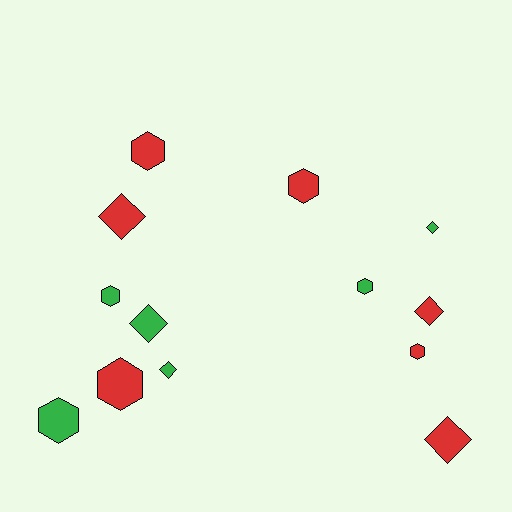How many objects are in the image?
There are 13 objects.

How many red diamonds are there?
There are 3 red diamonds.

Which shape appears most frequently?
Hexagon, with 7 objects.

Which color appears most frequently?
Red, with 7 objects.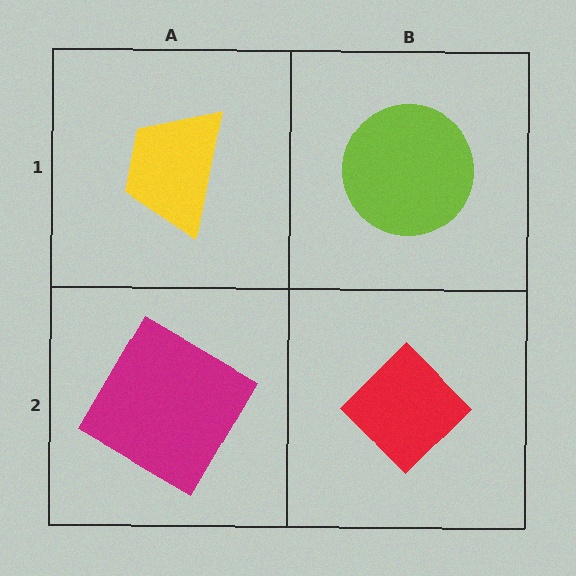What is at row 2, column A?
A magenta diamond.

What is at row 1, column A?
A yellow trapezoid.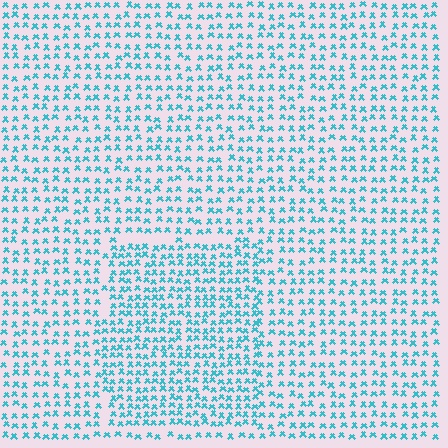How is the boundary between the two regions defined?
The boundary is defined by a change in element density (approximately 1.5x ratio). All elements are the same color, size, and shape.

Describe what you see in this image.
The image contains small cyan elements arranged at two different densities. A rectangle-shaped region is visible where the elements are more densely packed than the surrounding area.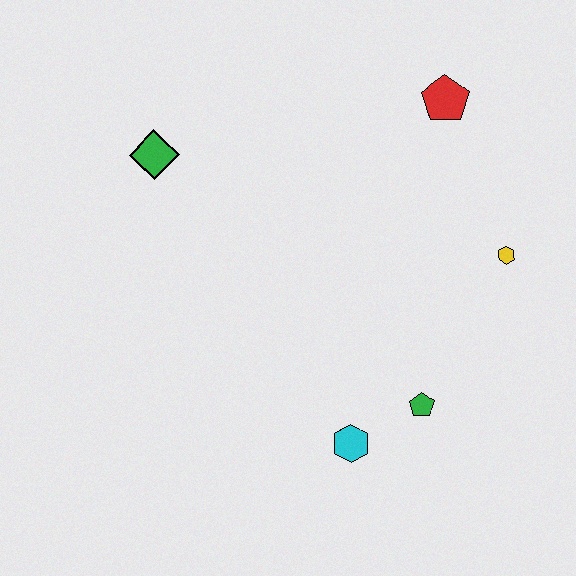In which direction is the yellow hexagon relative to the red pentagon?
The yellow hexagon is below the red pentagon.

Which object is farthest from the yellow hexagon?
The green diamond is farthest from the yellow hexagon.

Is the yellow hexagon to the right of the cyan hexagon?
Yes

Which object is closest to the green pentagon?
The cyan hexagon is closest to the green pentagon.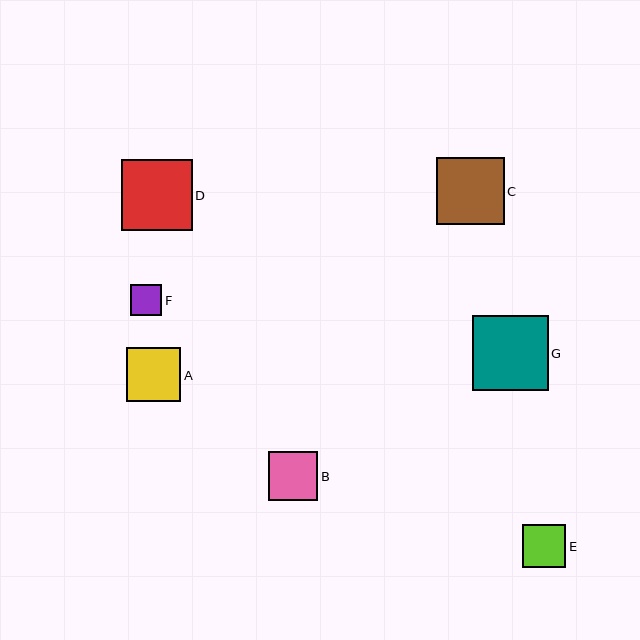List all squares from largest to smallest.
From largest to smallest: G, D, C, A, B, E, F.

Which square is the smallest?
Square F is the smallest with a size of approximately 31 pixels.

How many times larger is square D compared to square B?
Square D is approximately 1.4 times the size of square B.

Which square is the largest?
Square G is the largest with a size of approximately 75 pixels.